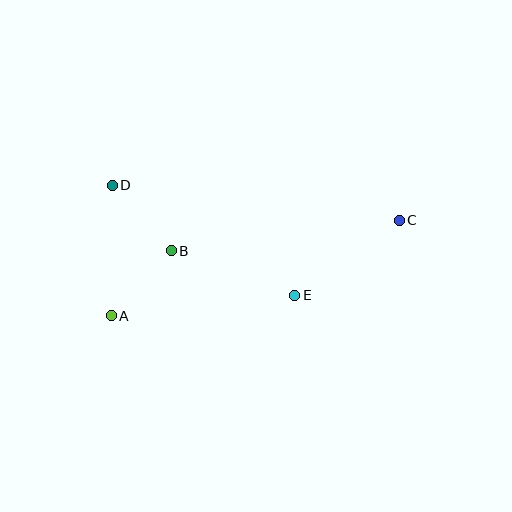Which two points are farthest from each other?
Points A and C are farthest from each other.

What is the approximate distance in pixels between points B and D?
The distance between B and D is approximately 88 pixels.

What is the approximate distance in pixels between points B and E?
The distance between B and E is approximately 131 pixels.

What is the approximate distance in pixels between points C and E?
The distance between C and E is approximately 129 pixels.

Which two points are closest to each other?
Points A and B are closest to each other.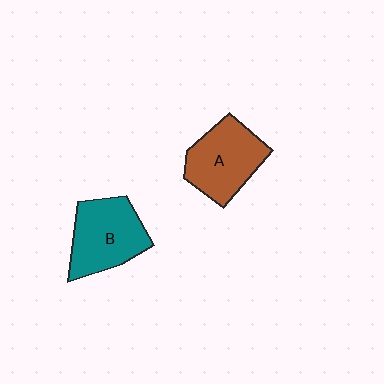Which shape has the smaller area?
Shape A (brown).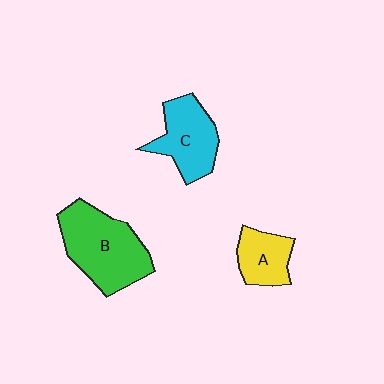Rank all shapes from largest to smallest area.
From largest to smallest: B (green), C (cyan), A (yellow).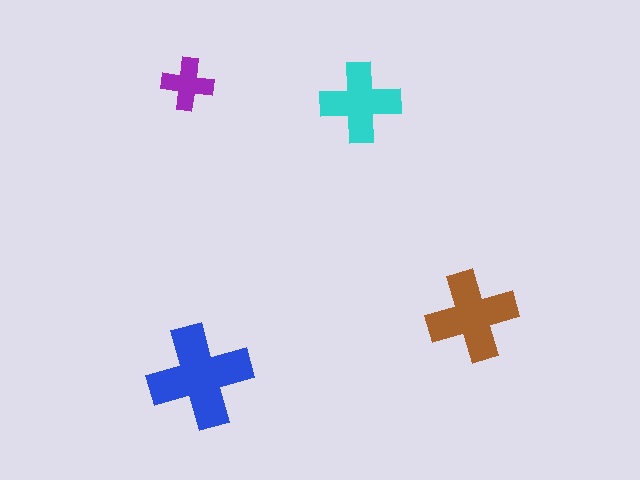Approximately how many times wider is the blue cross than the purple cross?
About 2 times wider.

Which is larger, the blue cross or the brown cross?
The blue one.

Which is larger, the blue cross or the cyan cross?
The blue one.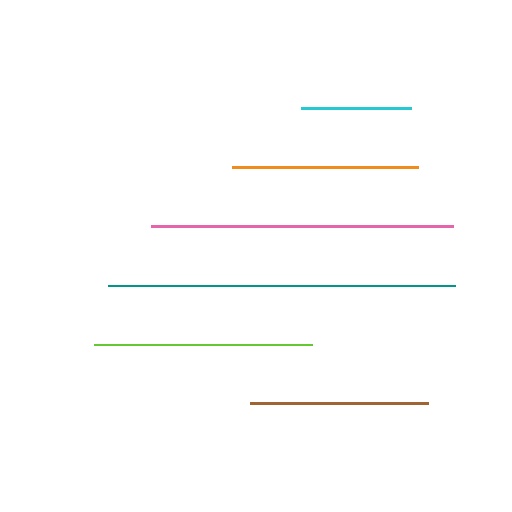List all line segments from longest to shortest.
From longest to shortest: teal, pink, lime, orange, brown, cyan.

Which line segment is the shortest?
The cyan line is the shortest at approximately 109 pixels.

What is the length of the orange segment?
The orange segment is approximately 186 pixels long.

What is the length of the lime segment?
The lime segment is approximately 218 pixels long.